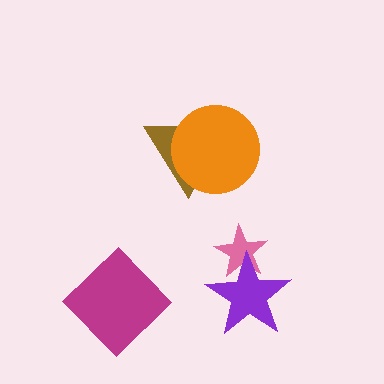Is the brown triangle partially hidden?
Yes, it is partially covered by another shape.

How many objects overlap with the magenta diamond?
0 objects overlap with the magenta diamond.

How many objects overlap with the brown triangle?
1 object overlaps with the brown triangle.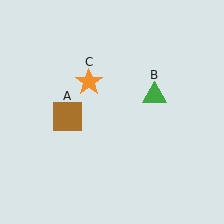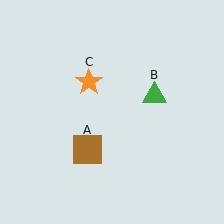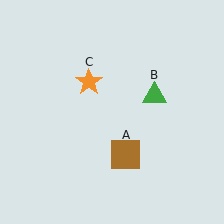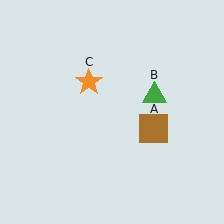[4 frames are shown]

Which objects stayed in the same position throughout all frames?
Green triangle (object B) and orange star (object C) remained stationary.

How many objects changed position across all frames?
1 object changed position: brown square (object A).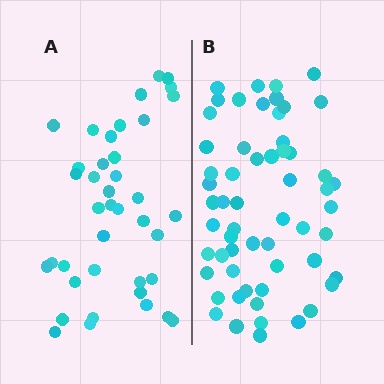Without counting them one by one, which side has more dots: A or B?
Region B (the right region) has more dots.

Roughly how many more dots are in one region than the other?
Region B has approximately 20 more dots than region A.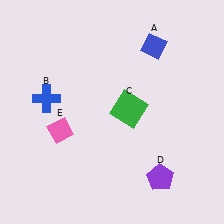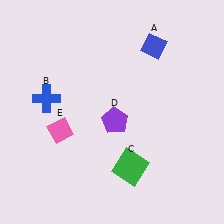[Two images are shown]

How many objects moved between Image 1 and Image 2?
2 objects moved between the two images.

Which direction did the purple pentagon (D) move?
The purple pentagon (D) moved up.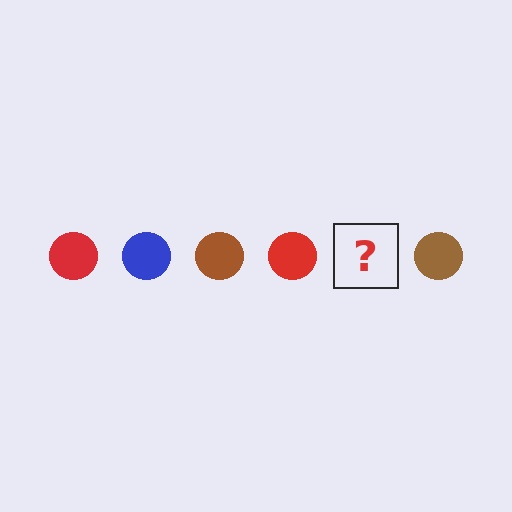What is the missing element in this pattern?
The missing element is a blue circle.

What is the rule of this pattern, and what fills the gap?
The rule is that the pattern cycles through red, blue, brown circles. The gap should be filled with a blue circle.